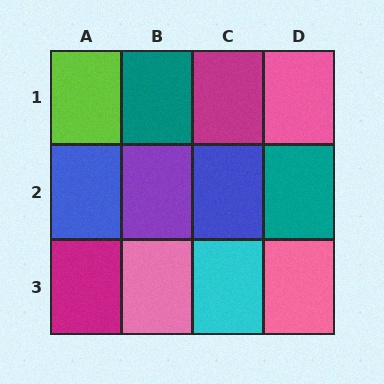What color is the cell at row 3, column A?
Magenta.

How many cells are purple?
1 cell is purple.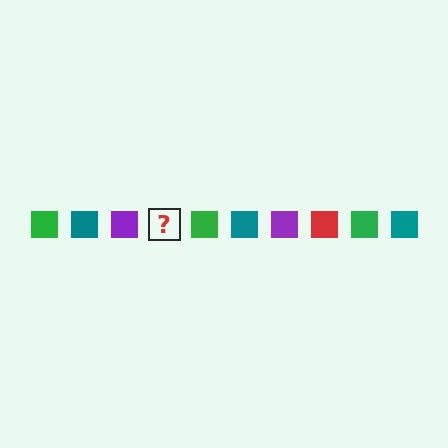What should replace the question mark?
The question mark should be replaced with a red square.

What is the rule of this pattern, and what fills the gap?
The rule is that the pattern cycles through green, teal, purple, red squares. The gap should be filled with a red square.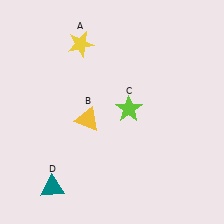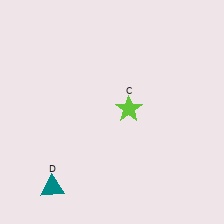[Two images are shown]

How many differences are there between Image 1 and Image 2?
There are 2 differences between the two images.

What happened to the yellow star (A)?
The yellow star (A) was removed in Image 2. It was in the top-left area of Image 1.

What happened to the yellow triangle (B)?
The yellow triangle (B) was removed in Image 2. It was in the bottom-left area of Image 1.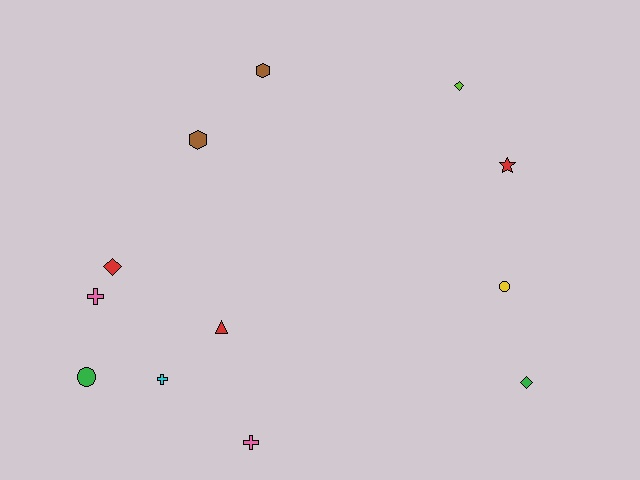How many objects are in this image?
There are 12 objects.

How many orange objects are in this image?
There are no orange objects.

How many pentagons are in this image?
There are no pentagons.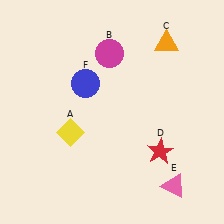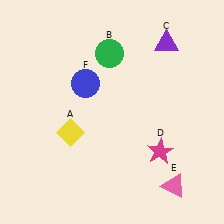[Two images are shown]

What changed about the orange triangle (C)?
In Image 1, C is orange. In Image 2, it changed to purple.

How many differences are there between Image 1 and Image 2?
There are 3 differences between the two images.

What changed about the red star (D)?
In Image 1, D is red. In Image 2, it changed to magenta.